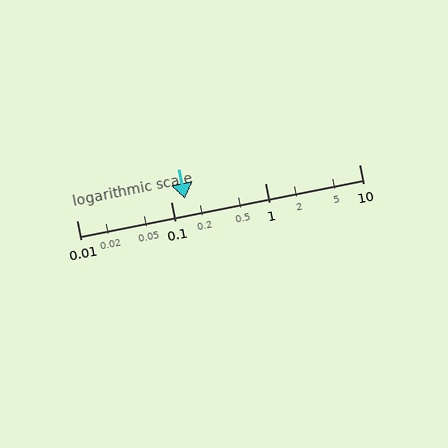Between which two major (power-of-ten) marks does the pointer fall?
The pointer is between 0.1 and 1.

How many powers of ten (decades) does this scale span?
The scale spans 3 decades, from 0.01 to 10.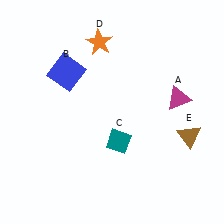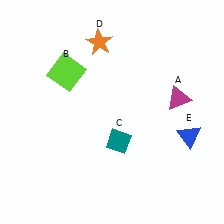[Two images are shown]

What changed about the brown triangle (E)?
In Image 1, E is brown. In Image 2, it changed to blue.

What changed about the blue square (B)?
In Image 1, B is blue. In Image 2, it changed to lime.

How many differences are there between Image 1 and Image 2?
There are 2 differences between the two images.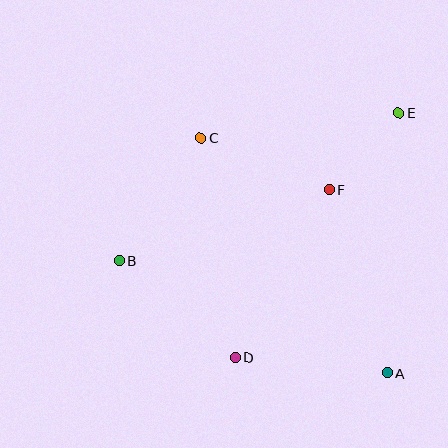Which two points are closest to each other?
Points E and F are closest to each other.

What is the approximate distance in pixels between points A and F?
The distance between A and F is approximately 192 pixels.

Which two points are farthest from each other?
Points B and E are farthest from each other.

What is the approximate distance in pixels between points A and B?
The distance between A and B is approximately 290 pixels.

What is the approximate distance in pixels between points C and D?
The distance between C and D is approximately 222 pixels.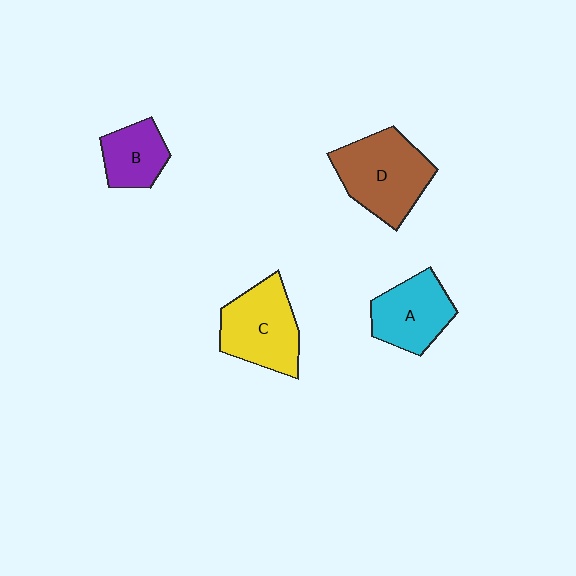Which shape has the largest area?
Shape D (brown).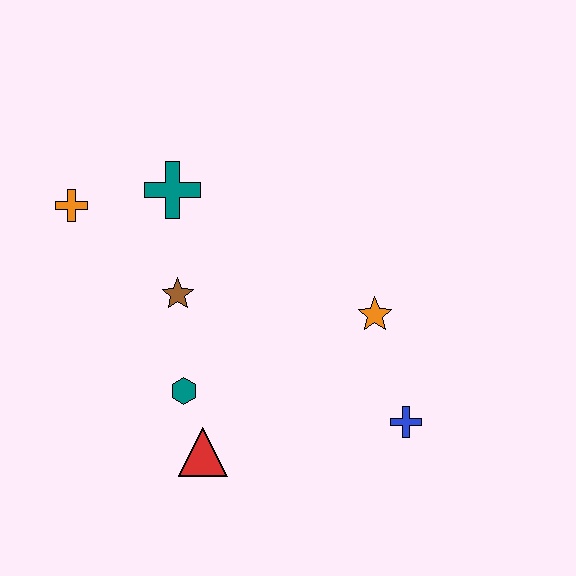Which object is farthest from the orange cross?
The blue cross is farthest from the orange cross.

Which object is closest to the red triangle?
The teal hexagon is closest to the red triangle.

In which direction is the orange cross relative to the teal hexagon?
The orange cross is above the teal hexagon.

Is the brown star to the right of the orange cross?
Yes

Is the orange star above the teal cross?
No